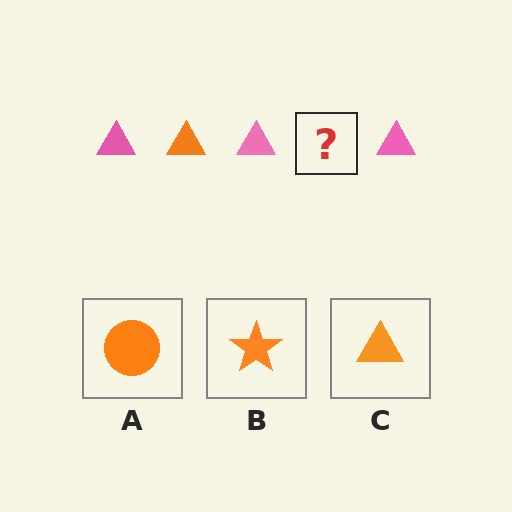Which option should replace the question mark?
Option C.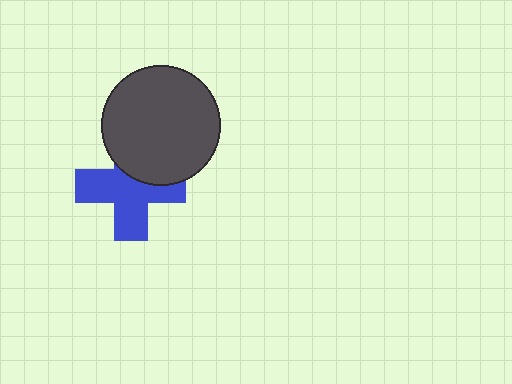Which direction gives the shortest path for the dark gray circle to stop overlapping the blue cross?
Moving up gives the shortest separation.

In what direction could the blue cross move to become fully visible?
The blue cross could move down. That would shift it out from behind the dark gray circle entirely.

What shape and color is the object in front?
The object in front is a dark gray circle.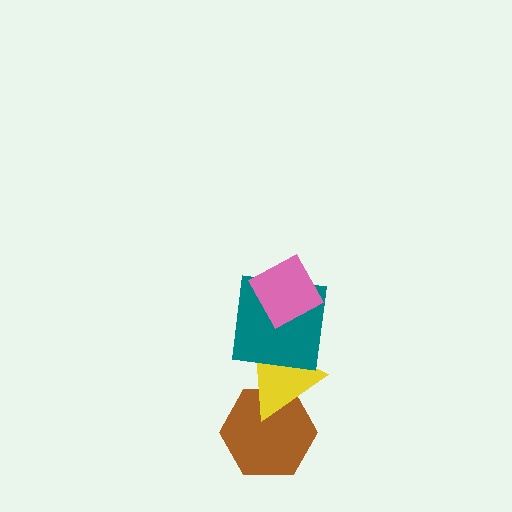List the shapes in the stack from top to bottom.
From top to bottom: the pink diamond, the teal square, the yellow triangle, the brown hexagon.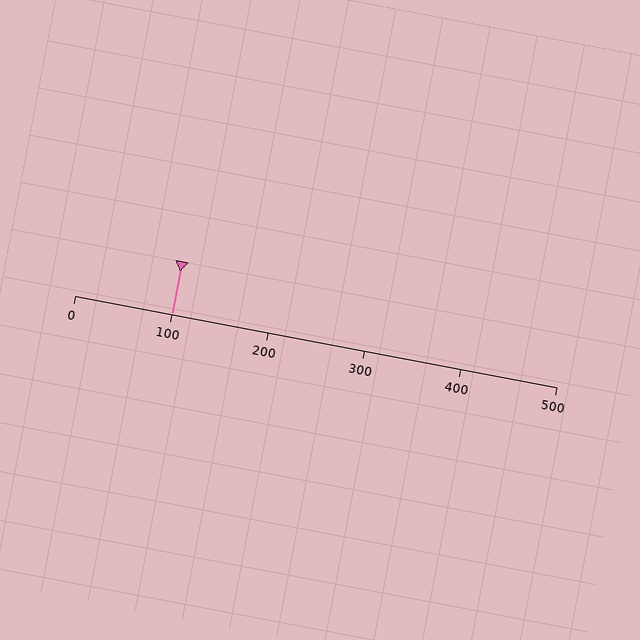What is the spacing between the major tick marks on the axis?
The major ticks are spaced 100 apart.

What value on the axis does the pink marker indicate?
The marker indicates approximately 100.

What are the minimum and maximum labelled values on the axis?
The axis runs from 0 to 500.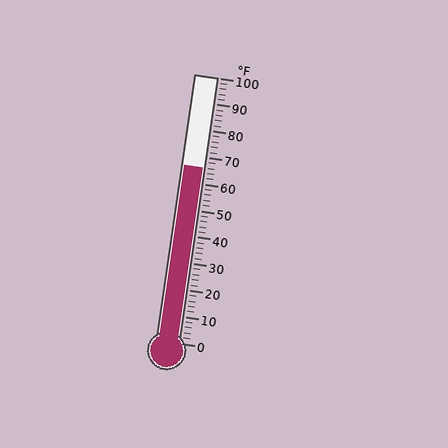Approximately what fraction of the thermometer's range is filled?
The thermometer is filled to approximately 65% of its range.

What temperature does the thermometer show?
The thermometer shows approximately 66°F.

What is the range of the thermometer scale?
The thermometer scale ranges from 0°F to 100°F.